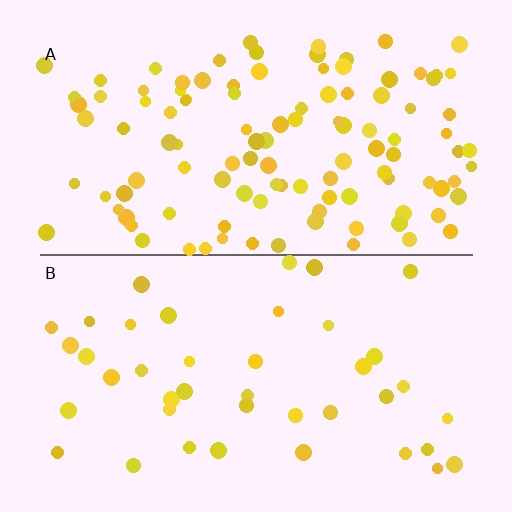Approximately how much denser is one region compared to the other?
Approximately 2.8× — region A over region B.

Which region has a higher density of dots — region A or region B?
A (the top).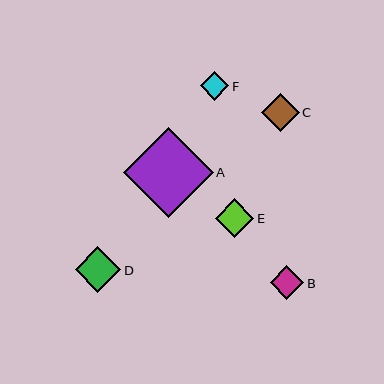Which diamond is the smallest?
Diamond F is the smallest with a size of approximately 29 pixels.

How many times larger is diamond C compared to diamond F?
Diamond C is approximately 1.3 times the size of diamond F.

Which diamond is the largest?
Diamond A is the largest with a size of approximately 90 pixels.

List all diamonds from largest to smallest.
From largest to smallest: A, D, E, C, B, F.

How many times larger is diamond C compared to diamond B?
Diamond C is approximately 1.1 times the size of diamond B.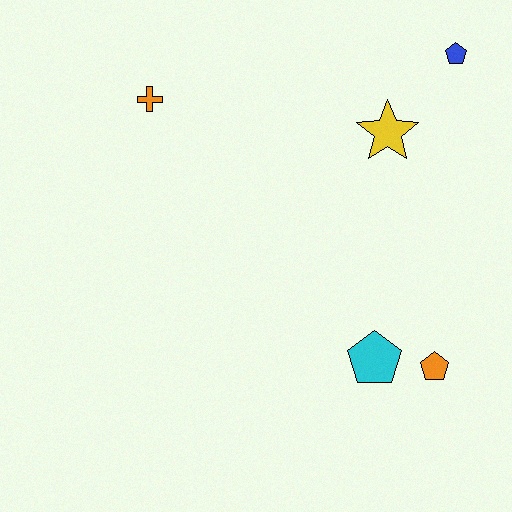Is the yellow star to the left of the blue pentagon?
Yes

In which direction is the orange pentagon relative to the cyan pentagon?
The orange pentagon is to the right of the cyan pentagon.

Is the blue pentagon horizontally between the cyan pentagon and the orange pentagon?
No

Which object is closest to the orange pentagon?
The cyan pentagon is closest to the orange pentagon.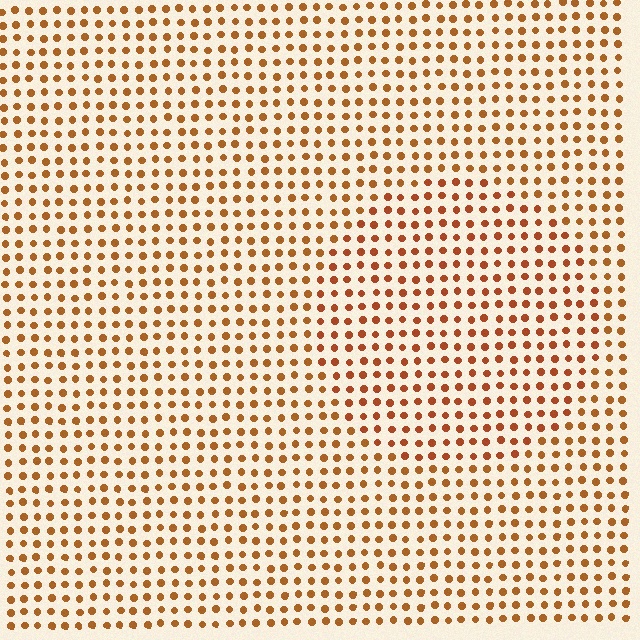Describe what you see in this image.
The image is filled with small brown elements in a uniform arrangement. A circle-shaped region is visible where the elements are tinted to a slightly different hue, forming a subtle color boundary.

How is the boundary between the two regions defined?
The boundary is defined purely by a slight shift in hue (about 13 degrees). Spacing, size, and orientation are identical on both sides.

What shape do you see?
I see a circle.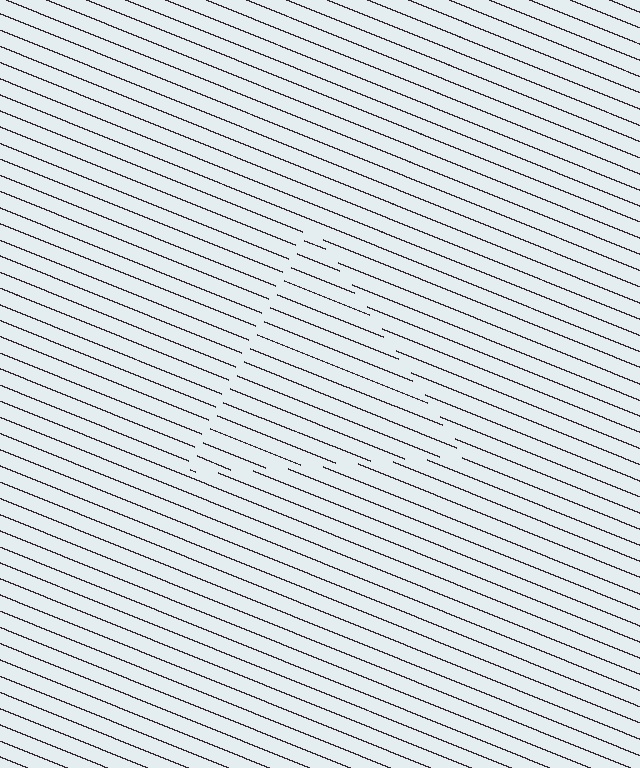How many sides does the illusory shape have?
3 sides — the line-ends trace a triangle.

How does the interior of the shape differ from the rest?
The interior of the shape contains the same grating, shifted by half a period — the contour is defined by the phase discontinuity where line-ends from the inner and outer gratings abut.